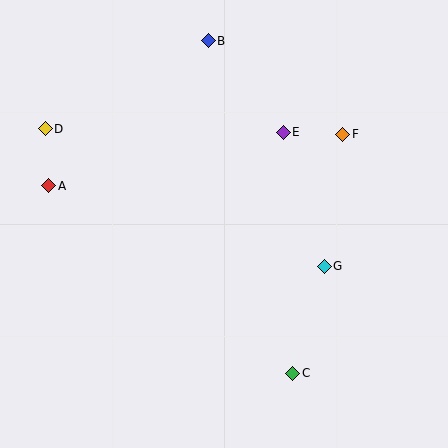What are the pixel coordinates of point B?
Point B is at (208, 41).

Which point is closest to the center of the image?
Point G at (324, 266) is closest to the center.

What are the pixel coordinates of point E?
Point E is at (283, 132).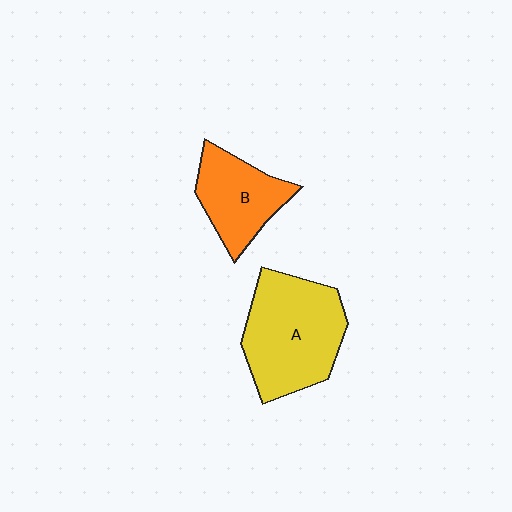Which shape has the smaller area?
Shape B (orange).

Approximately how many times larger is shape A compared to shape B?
Approximately 1.6 times.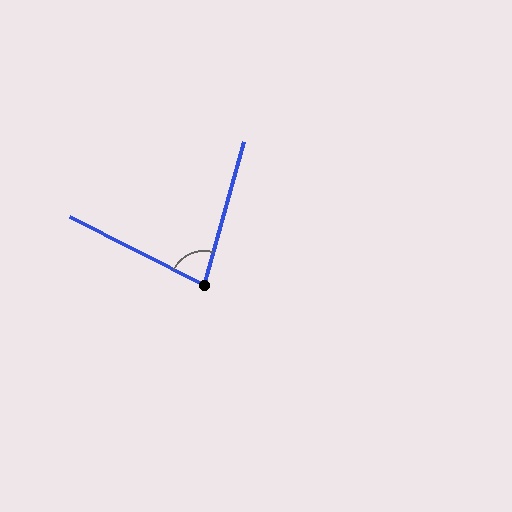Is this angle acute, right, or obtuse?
It is acute.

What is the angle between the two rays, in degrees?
Approximately 79 degrees.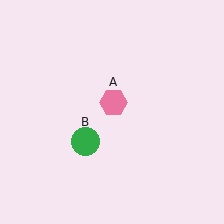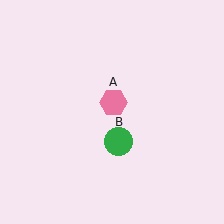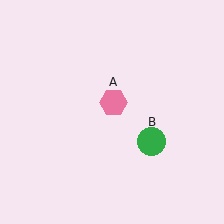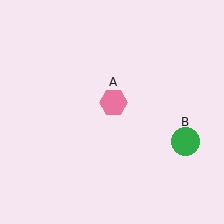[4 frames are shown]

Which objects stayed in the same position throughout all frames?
Pink hexagon (object A) remained stationary.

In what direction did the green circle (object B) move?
The green circle (object B) moved right.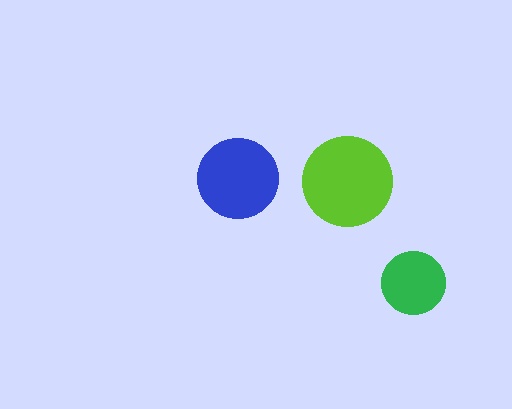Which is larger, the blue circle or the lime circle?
The lime one.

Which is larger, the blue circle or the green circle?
The blue one.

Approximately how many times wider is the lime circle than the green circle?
About 1.5 times wider.